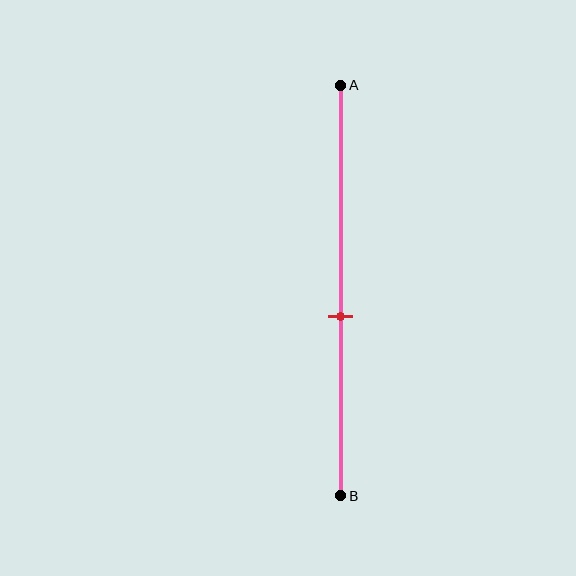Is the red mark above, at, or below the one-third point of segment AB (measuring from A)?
The red mark is below the one-third point of segment AB.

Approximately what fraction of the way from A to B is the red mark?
The red mark is approximately 55% of the way from A to B.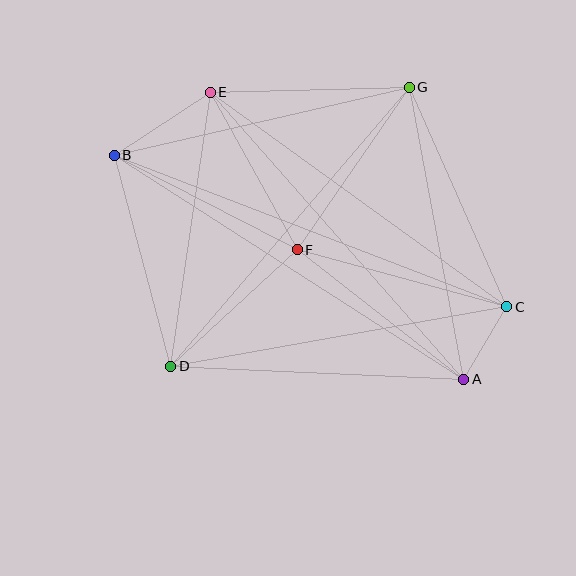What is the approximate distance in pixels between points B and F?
The distance between B and F is approximately 206 pixels.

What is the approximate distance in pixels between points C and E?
The distance between C and E is approximately 366 pixels.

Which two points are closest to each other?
Points A and C are closest to each other.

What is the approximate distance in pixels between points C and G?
The distance between C and G is approximately 240 pixels.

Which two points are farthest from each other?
Points B and C are farthest from each other.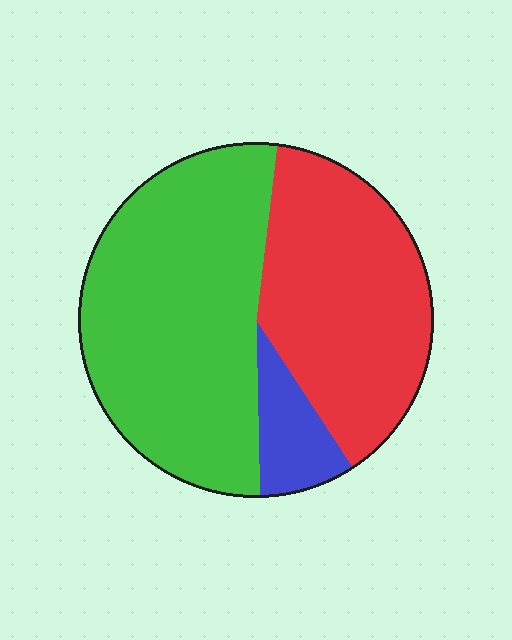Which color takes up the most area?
Green, at roughly 50%.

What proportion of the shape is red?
Red takes up between a third and a half of the shape.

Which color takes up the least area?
Blue, at roughly 10%.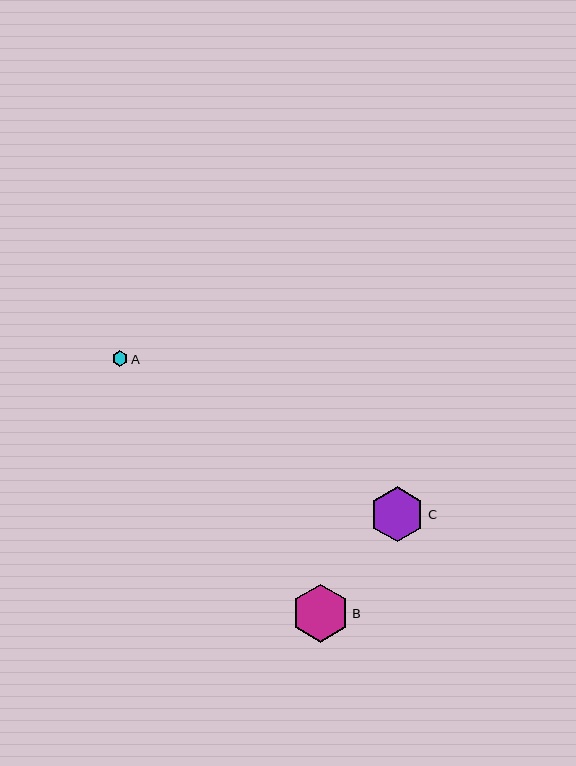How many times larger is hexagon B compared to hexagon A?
Hexagon B is approximately 3.7 times the size of hexagon A.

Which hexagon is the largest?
Hexagon B is the largest with a size of approximately 58 pixels.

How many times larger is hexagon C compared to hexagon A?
Hexagon C is approximately 3.6 times the size of hexagon A.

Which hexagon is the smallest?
Hexagon A is the smallest with a size of approximately 16 pixels.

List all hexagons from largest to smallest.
From largest to smallest: B, C, A.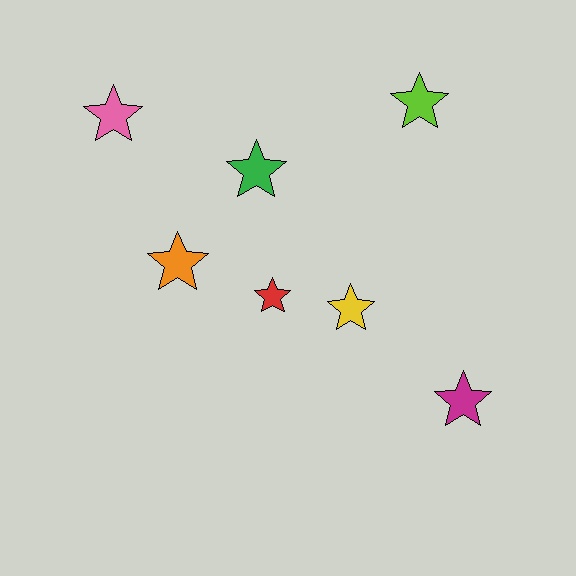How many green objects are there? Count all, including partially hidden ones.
There is 1 green object.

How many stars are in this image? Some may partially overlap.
There are 7 stars.